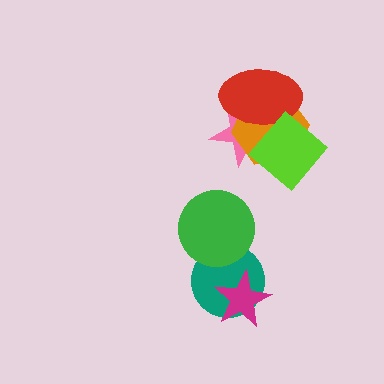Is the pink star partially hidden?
Yes, it is partially covered by another shape.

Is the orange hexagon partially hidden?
Yes, it is partially covered by another shape.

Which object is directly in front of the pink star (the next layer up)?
The orange hexagon is directly in front of the pink star.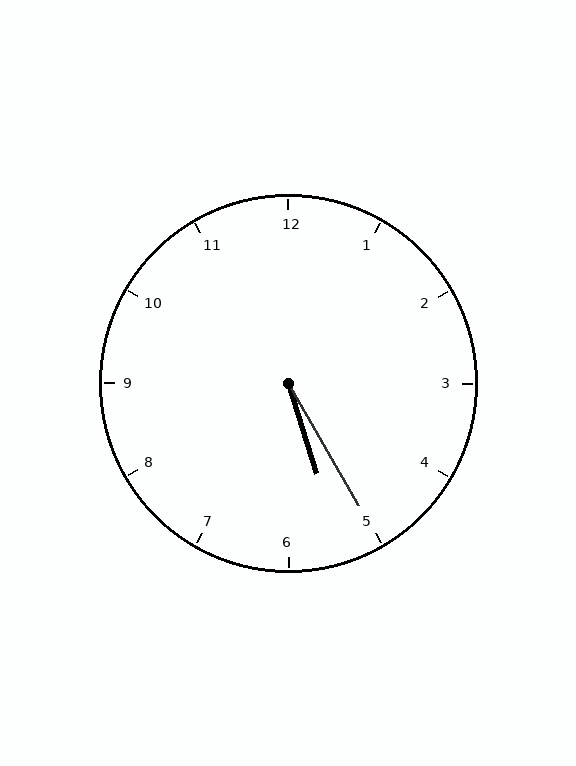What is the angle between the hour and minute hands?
Approximately 12 degrees.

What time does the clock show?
5:25.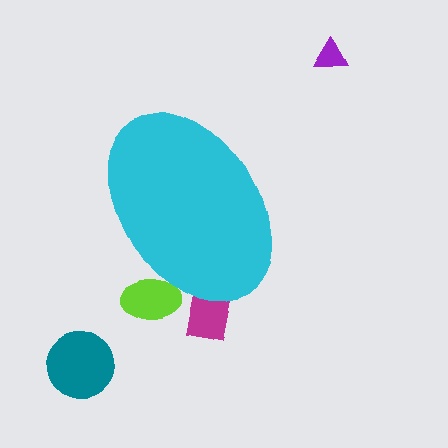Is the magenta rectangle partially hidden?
Yes, the magenta rectangle is partially hidden behind the cyan ellipse.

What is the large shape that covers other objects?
A cyan ellipse.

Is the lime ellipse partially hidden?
Yes, the lime ellipse is partially hidden behind the cyan ellipse.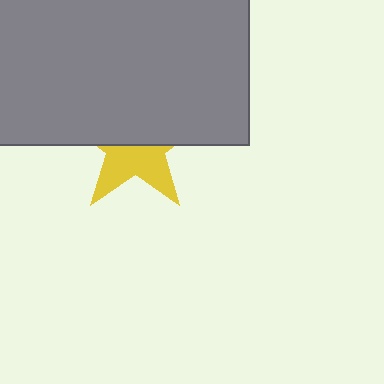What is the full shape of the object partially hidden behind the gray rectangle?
The partially hidden object is a yellow star.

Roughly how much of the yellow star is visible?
A small part of it is visible (roughly 44%).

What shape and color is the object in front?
The object in front is a gray rectangle.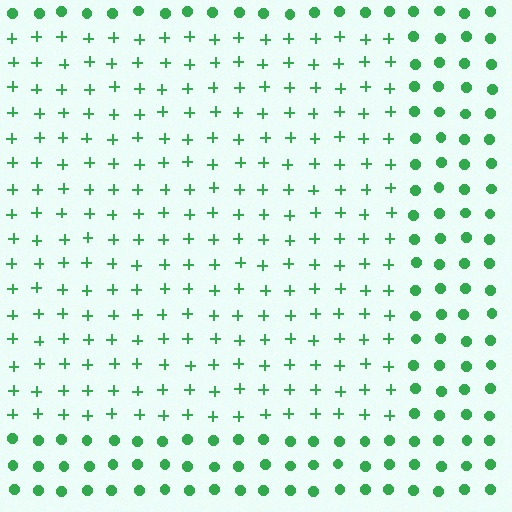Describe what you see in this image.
The image is filled with small green elements arranged in a uniform grid. A rectangle-shaped region contains plus signs, while the surrounding area contains circles. The boundary is defined purely by the change in element shape.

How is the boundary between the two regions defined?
The boundary is defined by a change in element shape: plus signs inside vs. circles outside. All elements share the same color and spacing.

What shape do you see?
I see a rectangle.